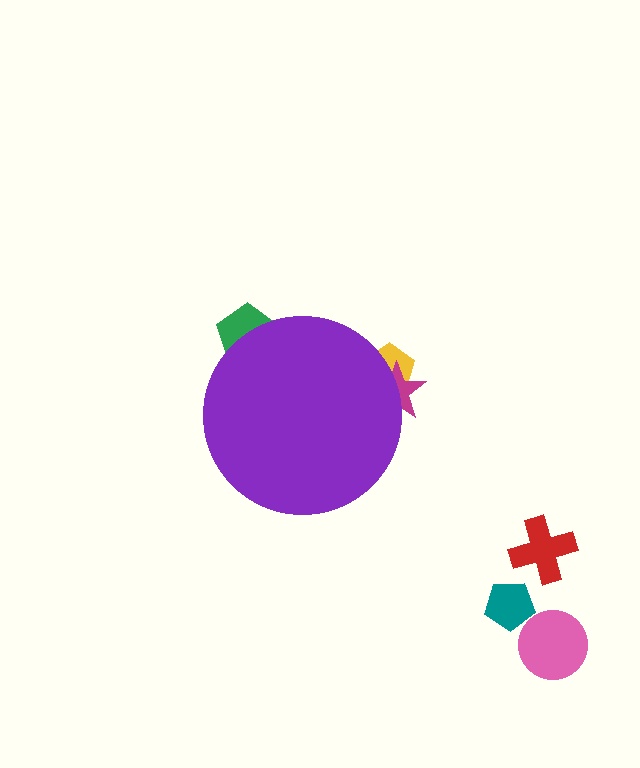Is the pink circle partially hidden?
No, the pink circle is fully visible.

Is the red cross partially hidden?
No, the red cross is fully visible.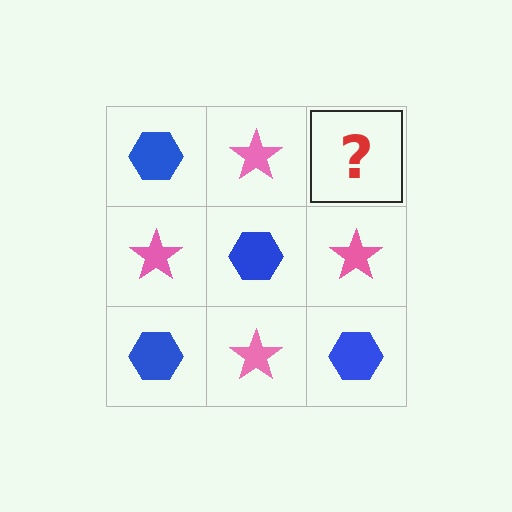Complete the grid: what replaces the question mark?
The question mark should be replaced with a blue hexagon.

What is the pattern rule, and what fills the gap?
The rule is that it alternates blue hexagon and pink star in a checkerboard pattern. The gap should be filled with a blue hexagon.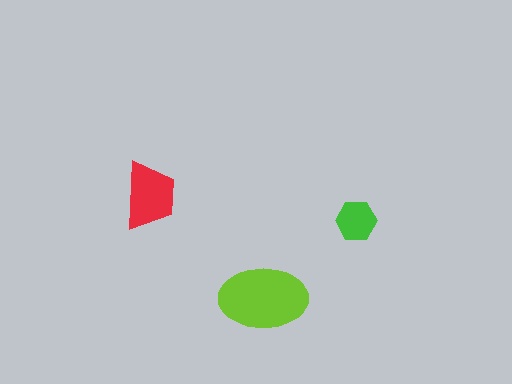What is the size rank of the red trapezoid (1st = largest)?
2nd.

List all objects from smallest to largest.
The green hexagon, the red trapezoid, the lime ellipse.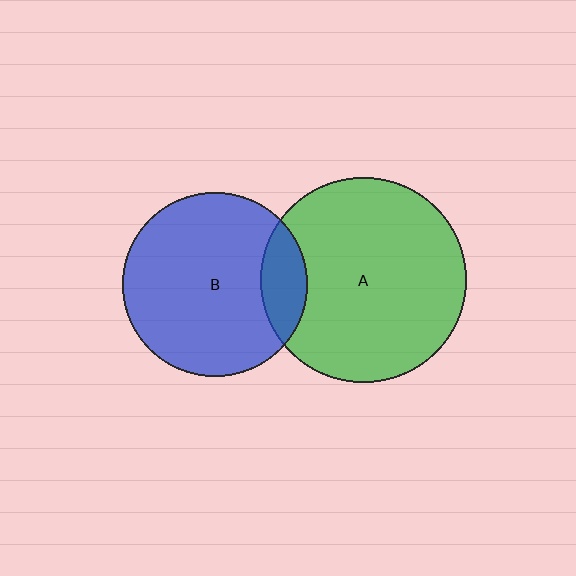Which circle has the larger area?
Circle A (green).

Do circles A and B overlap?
Yes.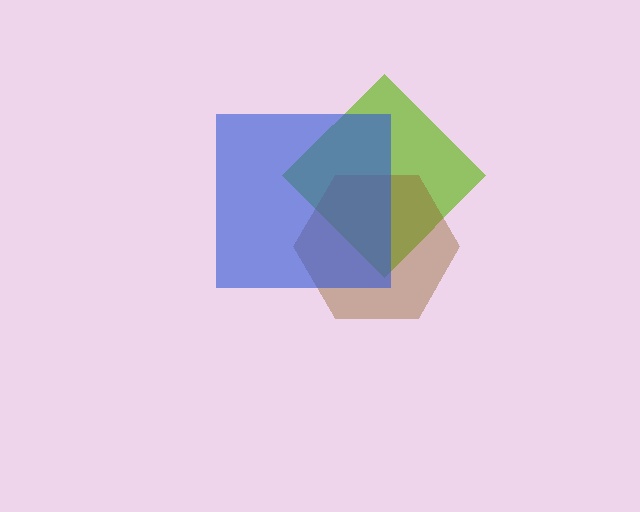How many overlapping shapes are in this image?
There are 3 overlapping shapes in the image.